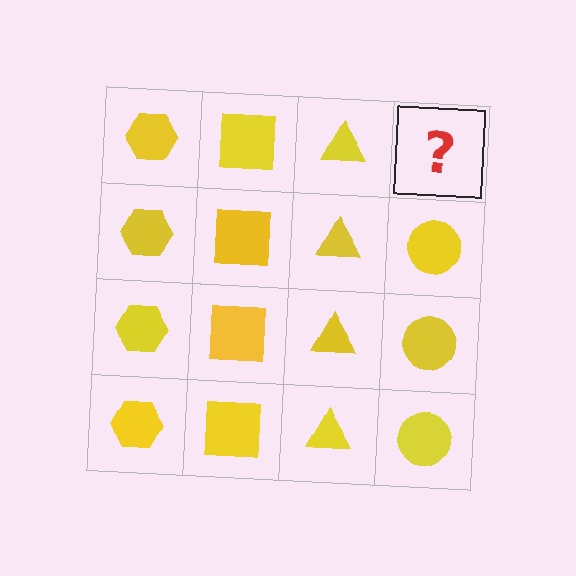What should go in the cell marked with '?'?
The missing cell should contain a yellow circle.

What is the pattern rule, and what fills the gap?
The rule is that each column has a consistent shape. The gap should be filled with a yellow circle.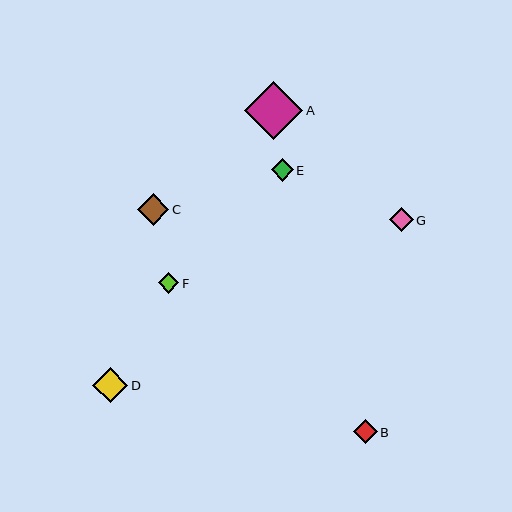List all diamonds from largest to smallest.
From largest to smallest: A, D, C, B, G, E, F.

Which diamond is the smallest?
Diamond F is the smallest with a size of approximately 20 pixels.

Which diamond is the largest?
Diamond A is the largest with a size of approximately 58 pixels.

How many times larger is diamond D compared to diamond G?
Diamond D is approximately 1.5 times the size of diamond G.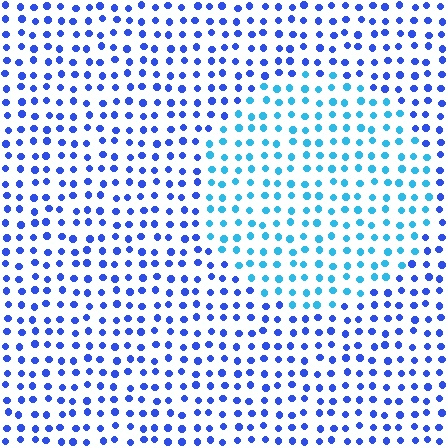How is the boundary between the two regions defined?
The boundary is defined purely by a slight shift in hue (about 35 degrees). Spacing, size, and orientation are identical on both sides.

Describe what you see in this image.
The image is filled with small blue elements in a uniform arrangement. A circle-shaped region is visible where the elements are tinted to a slightly different hue, forming a subtle color boundary.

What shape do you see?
I see a circle.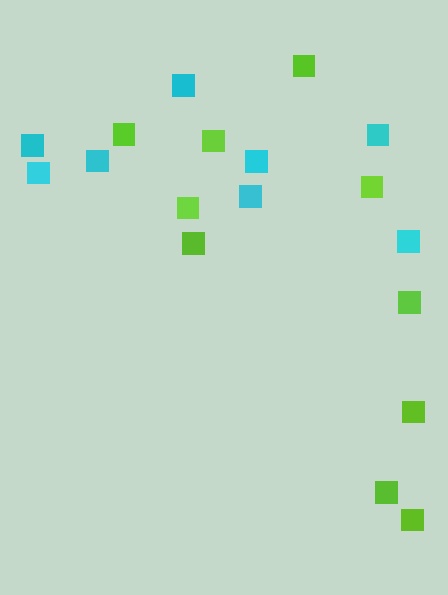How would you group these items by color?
There are 2 groups: one group of lime squares (10) and one group of cyan squares (8).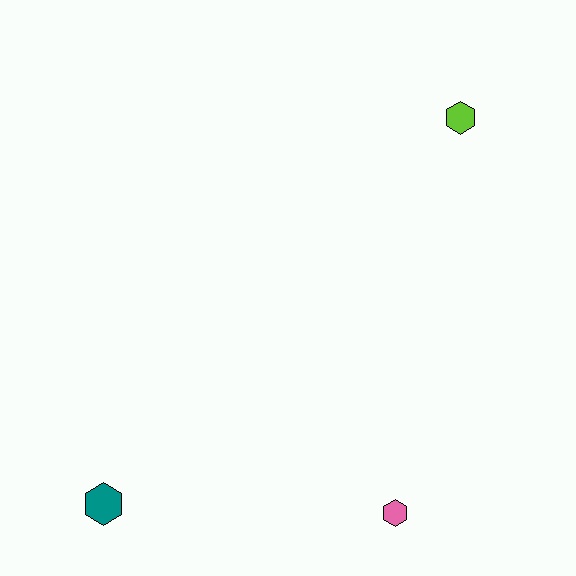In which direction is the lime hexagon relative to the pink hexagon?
The lime hexagon is above the pink hexagon.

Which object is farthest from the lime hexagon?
The teal hexagon is farthest from the lime hexagon.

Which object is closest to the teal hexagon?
The pink hexagon is closest to the teal hexagon.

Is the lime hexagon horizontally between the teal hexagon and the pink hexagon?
No